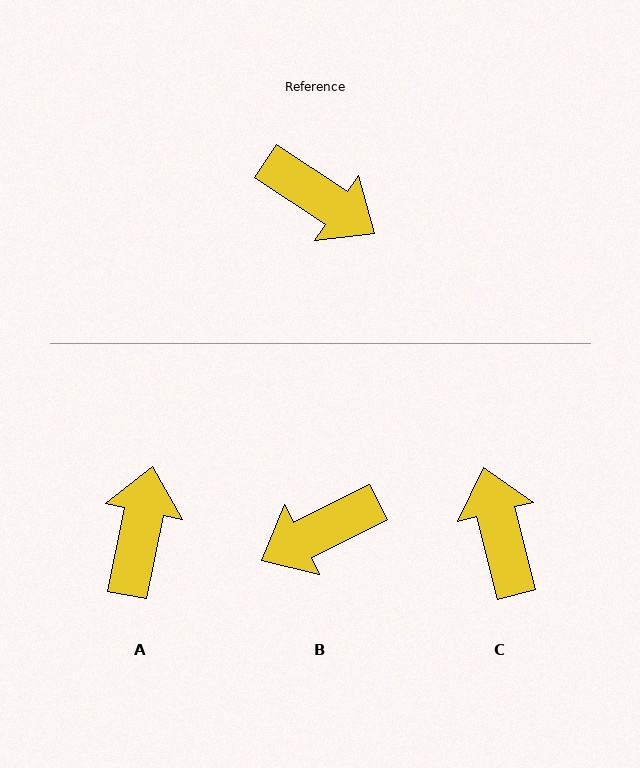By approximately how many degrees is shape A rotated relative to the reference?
Approximately 112 degrees counter-clockwise.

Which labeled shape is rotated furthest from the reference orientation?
C, about 138 degrees away.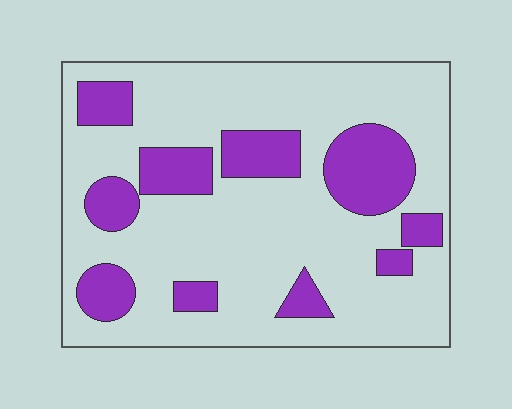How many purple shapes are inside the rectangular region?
10.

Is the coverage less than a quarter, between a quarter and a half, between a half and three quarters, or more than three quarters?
Less than a quarter.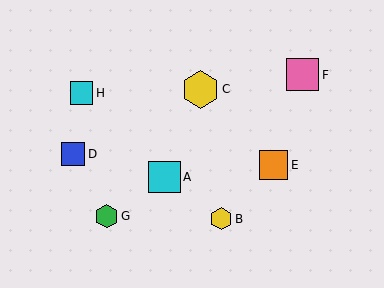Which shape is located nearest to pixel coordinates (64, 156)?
The blue square (labeled D) at (73, 154) is nearest to that location.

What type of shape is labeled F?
Shape F is a pink square.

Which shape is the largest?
The yellow hexagon (labeled C) is the largest.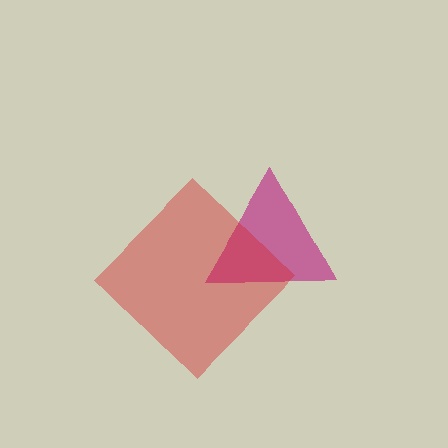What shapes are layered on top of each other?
The layered shapes are: a magenta triangle, a red diamond.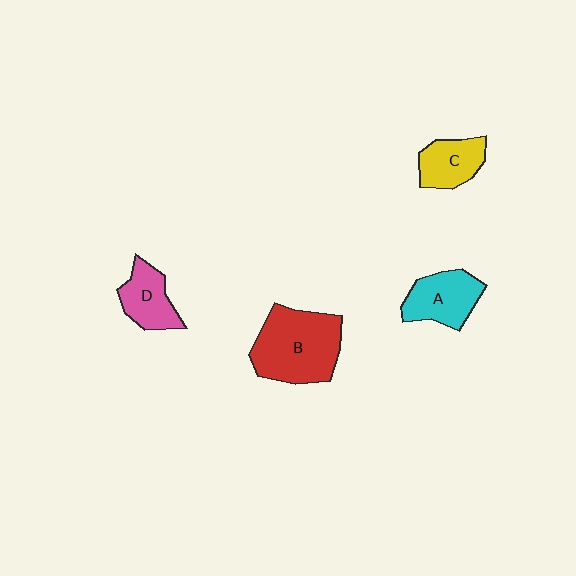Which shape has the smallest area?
Shape C (yellow).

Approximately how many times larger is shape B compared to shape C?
Approximately 2.0 times.